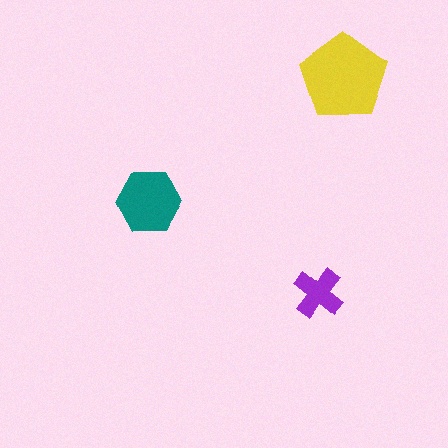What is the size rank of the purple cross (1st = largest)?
3rd.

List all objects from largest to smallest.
The yellow pentagon, the teal hexagon, the purple cross.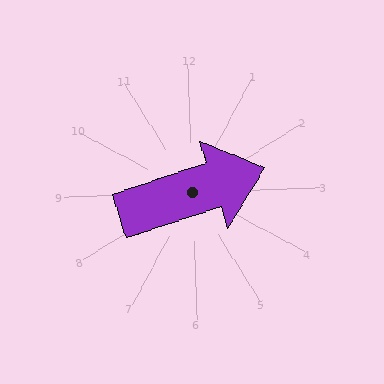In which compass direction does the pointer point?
East.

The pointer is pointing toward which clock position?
Roughly 2 o'clock.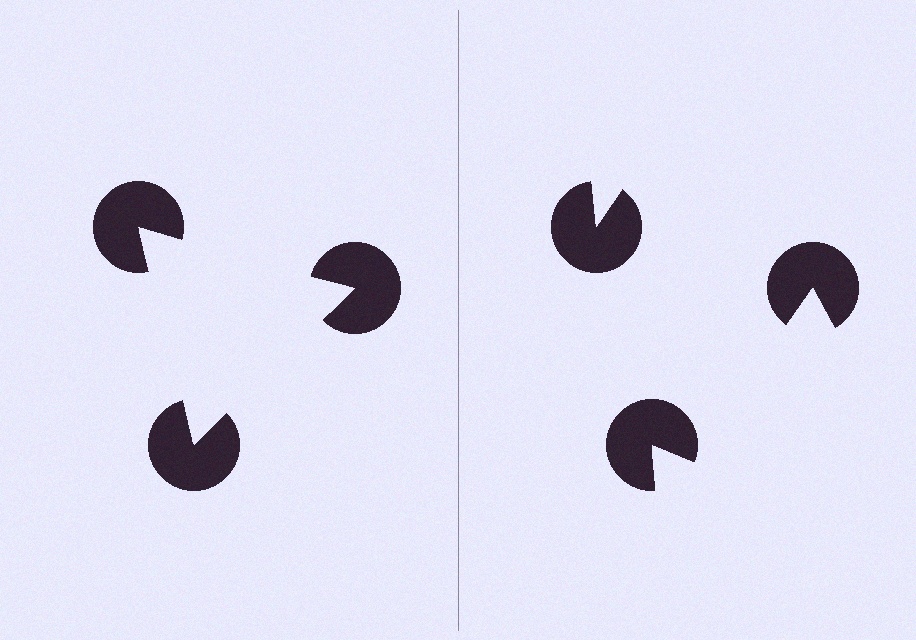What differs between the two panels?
The pac-man discs are positioned identically on both sides; only the wedge orientations differ. On the left they align to a triangle; on the right they are misaligned.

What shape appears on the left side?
An illusory triangle.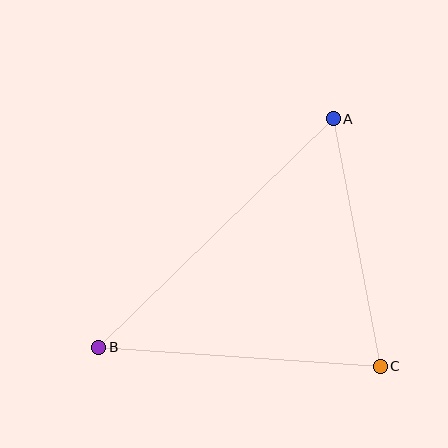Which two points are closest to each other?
Points A and C are closest to each other.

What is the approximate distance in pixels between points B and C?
The distance between B and C is approximately 282 pixels.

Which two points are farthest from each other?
Points A and B are farthest from each other.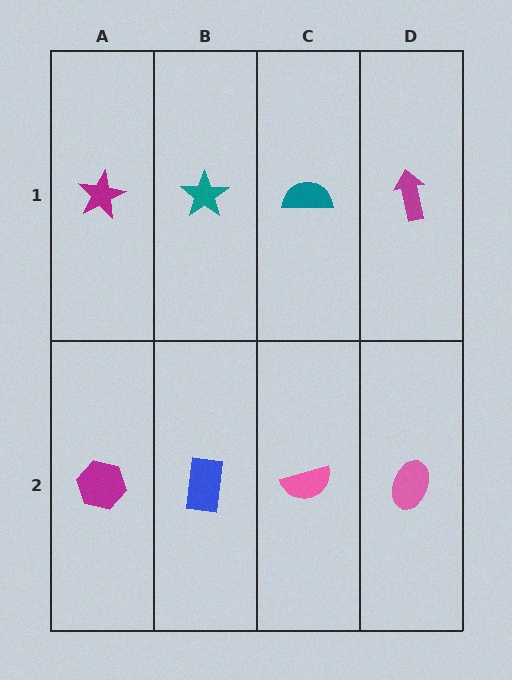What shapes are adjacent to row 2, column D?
A magenta arrow (row 1, column D), a pink semicircle (row 2, column C).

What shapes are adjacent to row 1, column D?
A pink ellipse (row 2, column D), a teal semicircle (row 1, column C).